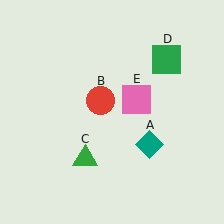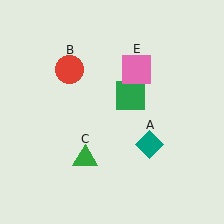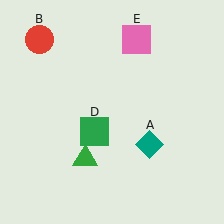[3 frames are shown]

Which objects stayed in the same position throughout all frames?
Teal diamond (object A) and green triangle (object C) remained stationary.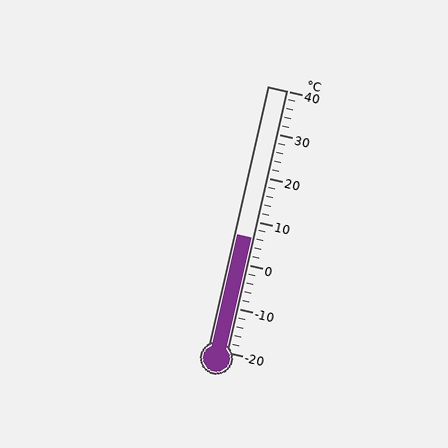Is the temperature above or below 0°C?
The temperature is above 0°C.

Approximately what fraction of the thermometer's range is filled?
The thermometer is filled to approximately 45% of its range.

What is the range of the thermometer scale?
The thermometer scale ranges from -20°C to 40°C.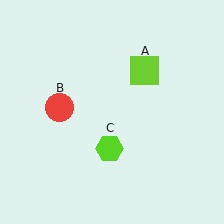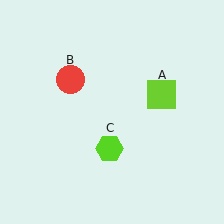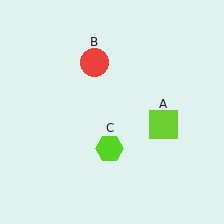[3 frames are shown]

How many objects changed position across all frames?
2 objects changed position: lime square (object A), red circle (object B).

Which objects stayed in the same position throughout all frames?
Lime hexagon (object C) remained stationary.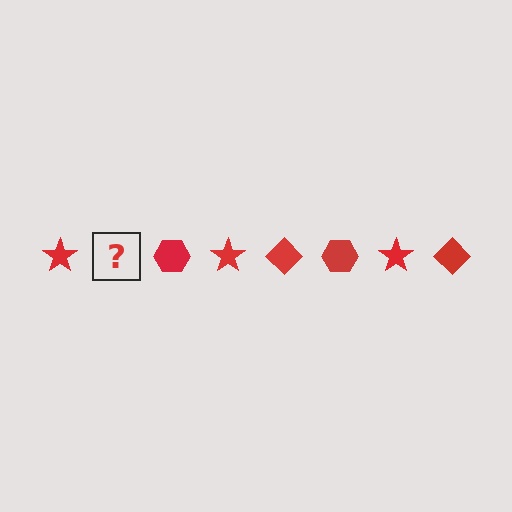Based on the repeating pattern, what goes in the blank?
The blank should be a red diamond.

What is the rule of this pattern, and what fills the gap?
The rule is that the pattern cycles through star, diamond, hexagon shapes in red. The gap should be filled with a red diamond.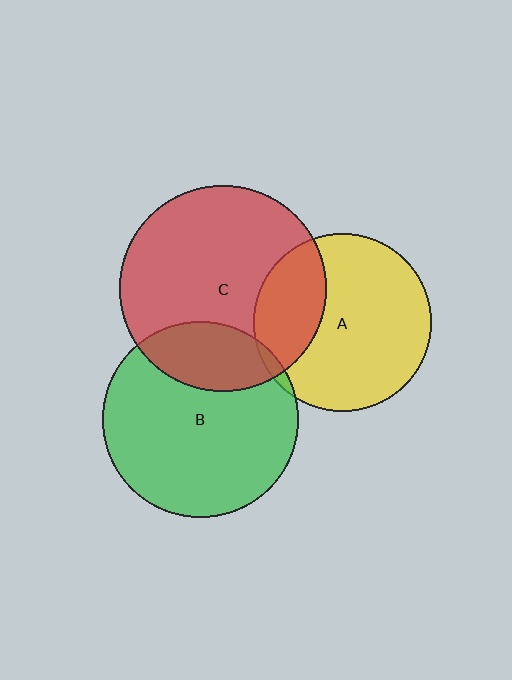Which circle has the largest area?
Circle C (red).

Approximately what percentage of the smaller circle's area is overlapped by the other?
Approximately 25%.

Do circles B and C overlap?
Yes.